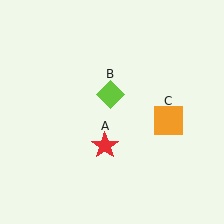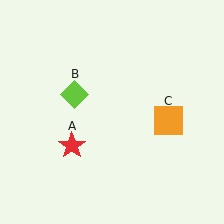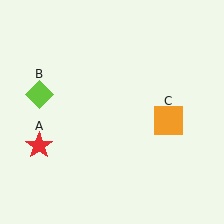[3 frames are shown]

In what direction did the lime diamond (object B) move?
The lime diamond (object B) moved left.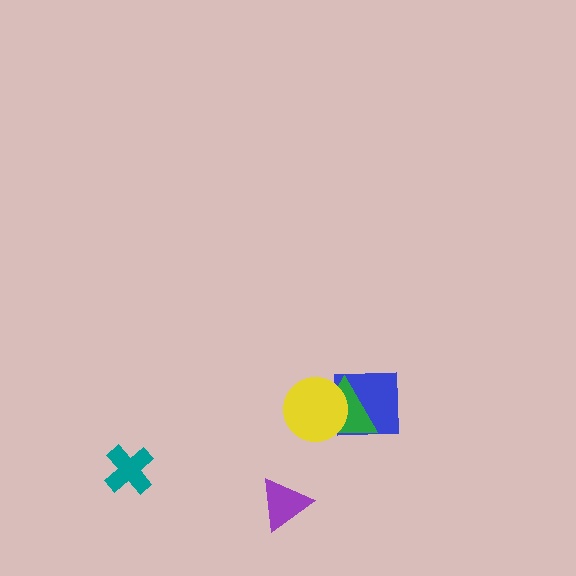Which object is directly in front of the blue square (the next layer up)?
The green triangle is directly in front of the blue square.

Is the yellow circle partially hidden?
No, no other shape covers it.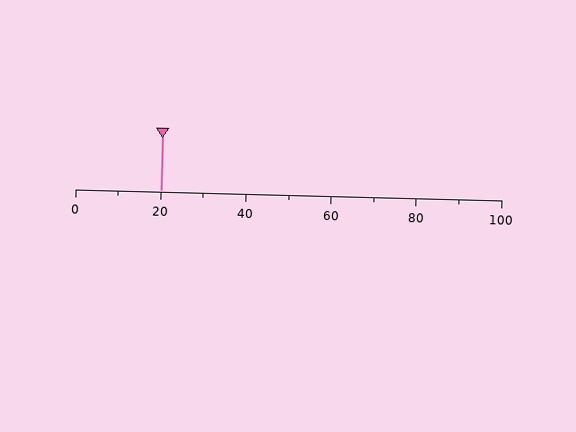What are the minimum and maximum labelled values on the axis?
The axis runs from 0 to 100.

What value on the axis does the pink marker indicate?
The marker indicates approximately 20.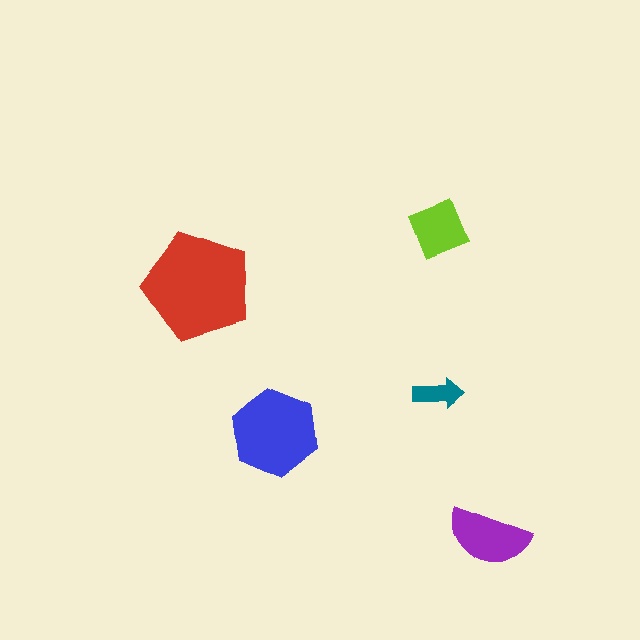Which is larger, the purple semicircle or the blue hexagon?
The blue hexagon.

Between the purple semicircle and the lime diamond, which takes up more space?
The purple semicircle.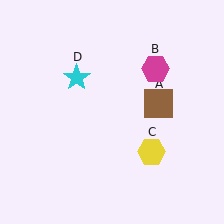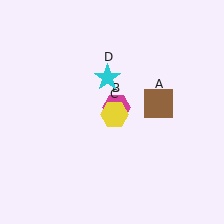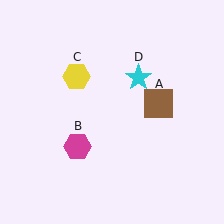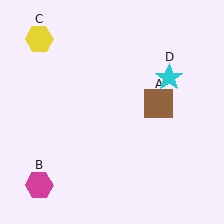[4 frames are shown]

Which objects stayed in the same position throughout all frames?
Brown square (object A) remained stationary.